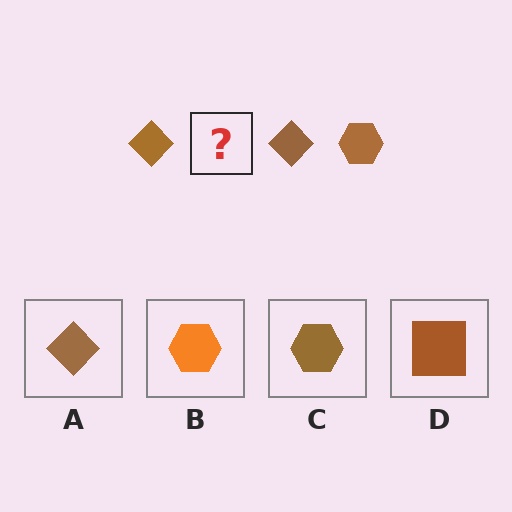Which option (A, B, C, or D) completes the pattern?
C.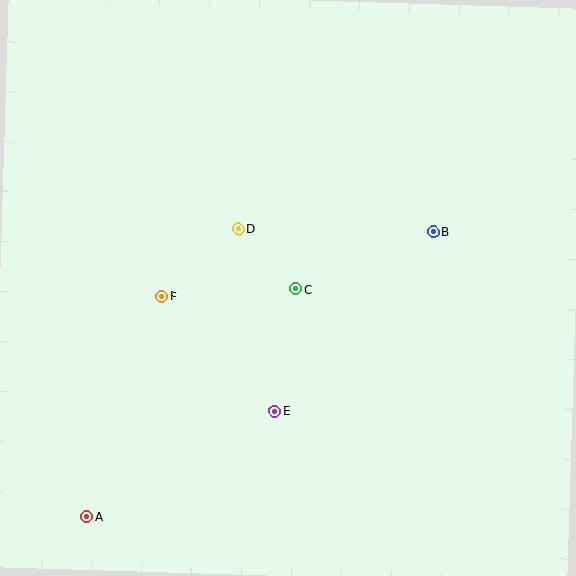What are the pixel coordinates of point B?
Point B is at (433, 231).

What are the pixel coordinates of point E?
Point E is at (275, 411).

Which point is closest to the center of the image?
Point C at (296, 289) is closest to the center.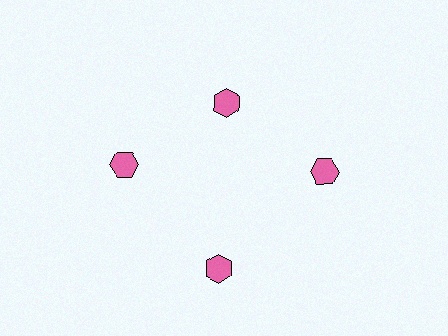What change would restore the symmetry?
The symmetry would be restored by moving it outward, back onto the ring so that all 4 hexagons sit at equal angles and equal distance from the center.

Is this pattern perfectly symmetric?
No. The 4 pink hexagons are arranged in a ring, but one element near the 12 o'clock position is pulled inward toward the center, breaking the 4-fold rotational symmetry.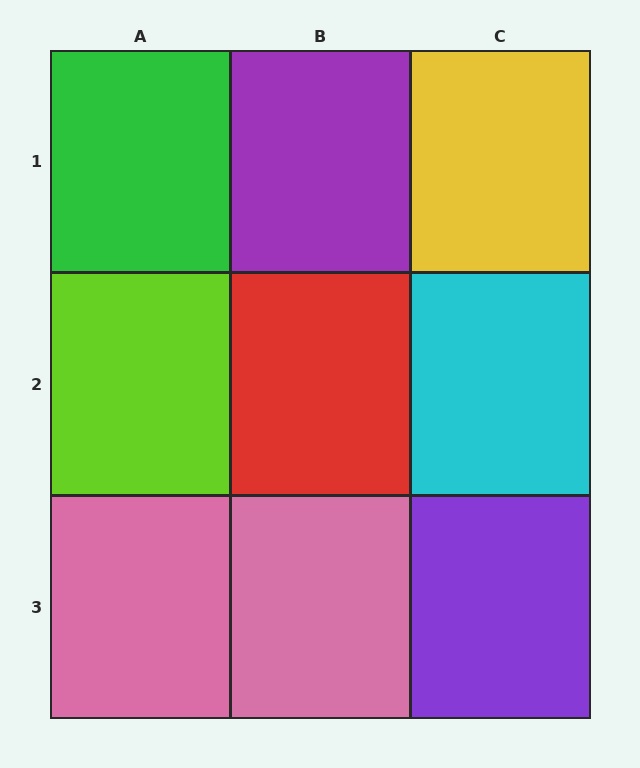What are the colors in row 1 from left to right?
Green, purple, yellow.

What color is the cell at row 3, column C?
Purple.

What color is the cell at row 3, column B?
Pink.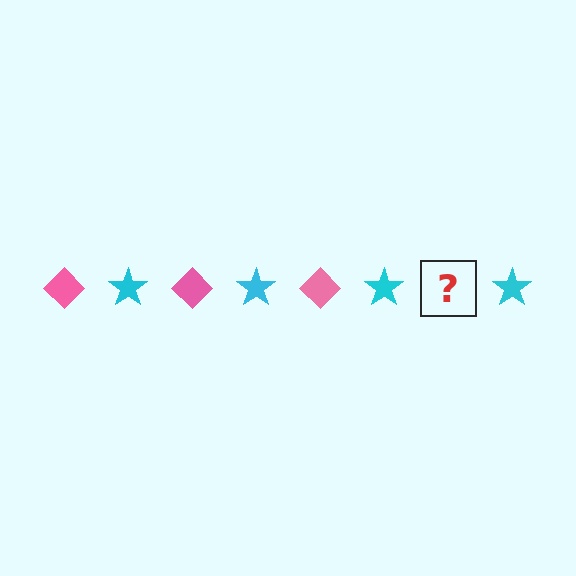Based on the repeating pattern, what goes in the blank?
The blank should be a pink diamond.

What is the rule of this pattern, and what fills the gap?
The rule is that the pattern alternates between pink diamond and cyan star. The gap should be filled with a pink diamond.